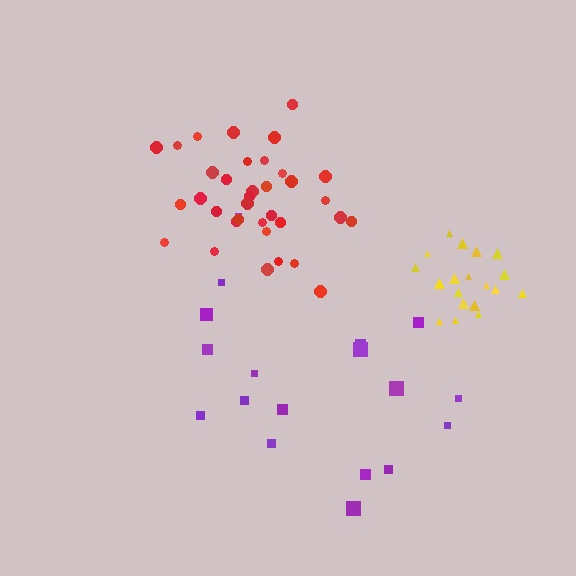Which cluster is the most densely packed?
Yellow.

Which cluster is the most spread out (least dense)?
Purple.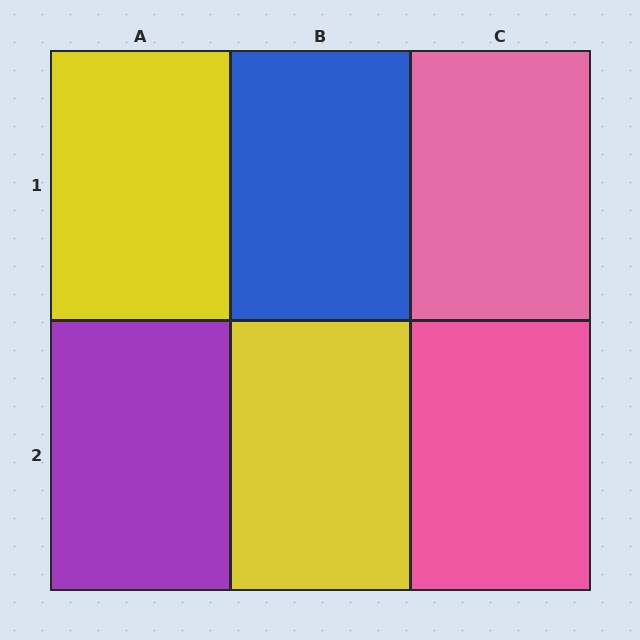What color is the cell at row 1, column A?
Yellow.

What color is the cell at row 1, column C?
Pink.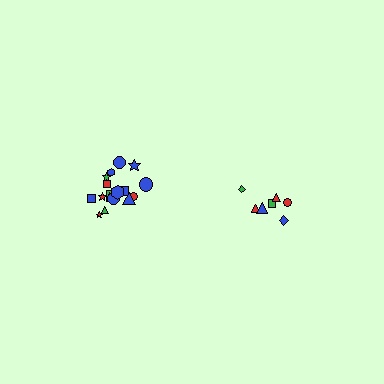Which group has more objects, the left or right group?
The left group.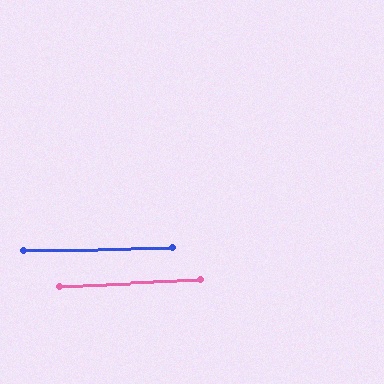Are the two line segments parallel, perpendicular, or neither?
Parallel — their directions differ by only 1.6°.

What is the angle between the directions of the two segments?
Approximately 2 degrees.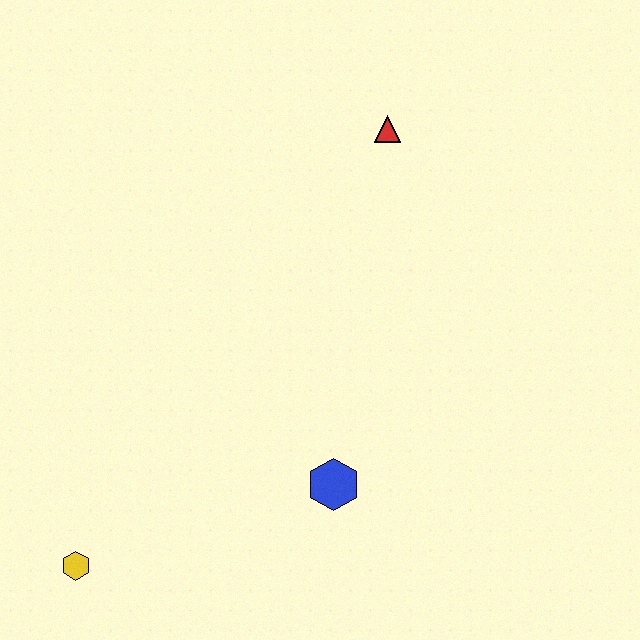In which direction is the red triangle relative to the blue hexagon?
The red triangle is above the blue hexagon.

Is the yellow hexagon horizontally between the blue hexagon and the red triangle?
No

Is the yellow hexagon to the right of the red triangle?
No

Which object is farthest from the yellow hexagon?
The red triangle is farthest from the yellow hexagon.